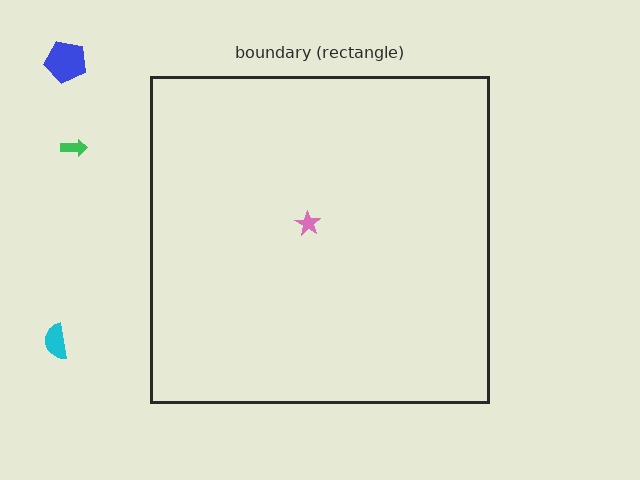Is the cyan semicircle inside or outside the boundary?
Outside.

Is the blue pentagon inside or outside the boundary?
Outside.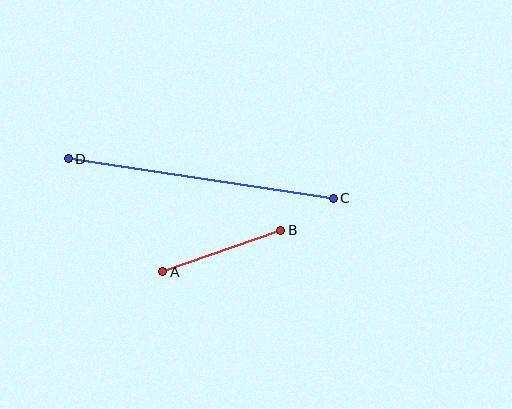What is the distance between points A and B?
The distance is approximately 125 pixels.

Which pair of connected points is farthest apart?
Points C and D are farthest apart.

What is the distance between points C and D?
The distance is approximately 268 pixels.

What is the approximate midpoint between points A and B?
The midpoint is at approximately (222, 251) pixels.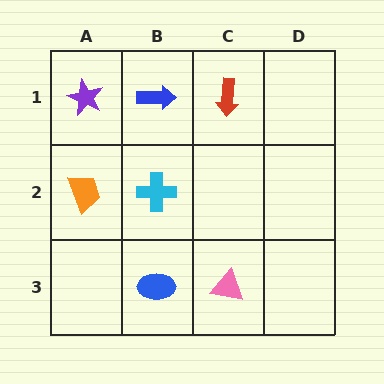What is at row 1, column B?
A blue arrow.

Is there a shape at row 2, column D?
No, that cell is empty.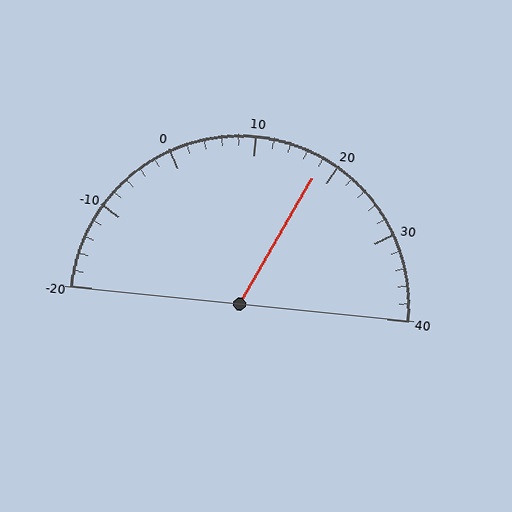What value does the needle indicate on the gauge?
The needle indicates approximately 18.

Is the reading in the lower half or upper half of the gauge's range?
The reading is in the upper half of the range (-20 to 40).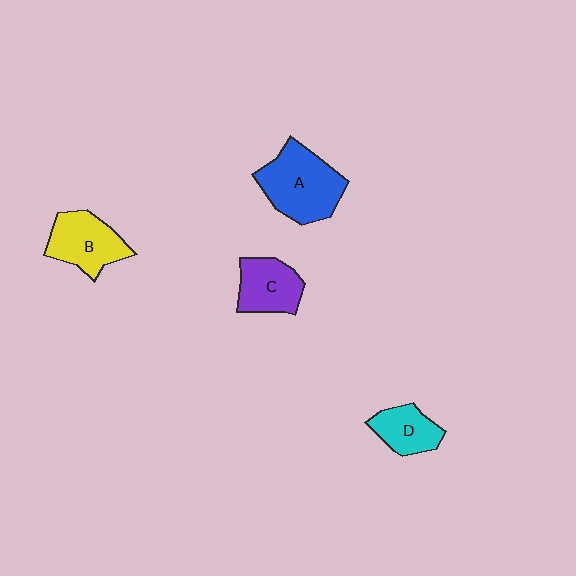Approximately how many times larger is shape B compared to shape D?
Approximately 1.4 times.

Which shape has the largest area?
Shape A (blue).